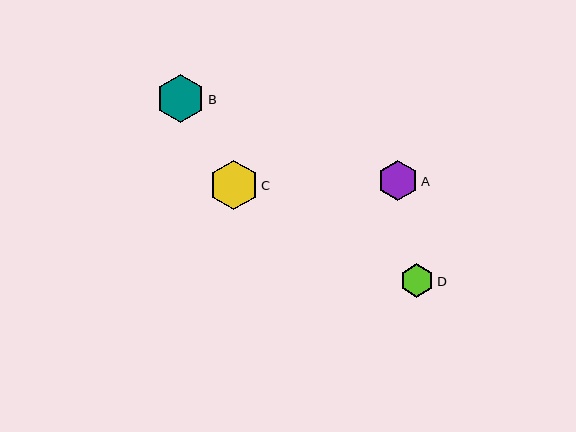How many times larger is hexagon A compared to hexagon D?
Hexagon A is approximately 1.2 times the size of hexagon D.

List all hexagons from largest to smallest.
From largest to smallest: C, B, A, D.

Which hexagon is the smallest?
Hexagon D is the smallest with a size of approximately 34 pixels.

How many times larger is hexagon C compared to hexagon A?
Hexagon C is approximately 1.2 times the size of hexagon A.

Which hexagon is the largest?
Hexagon C is the largest with a size of approximately 49 pixels.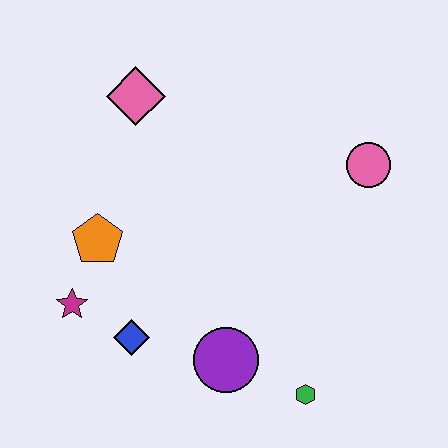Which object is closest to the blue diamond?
The magenta star is closest to the blue diamond.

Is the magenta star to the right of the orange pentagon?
No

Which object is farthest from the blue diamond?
The pink circle is farthest from the blue diamond.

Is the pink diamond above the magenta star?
Yes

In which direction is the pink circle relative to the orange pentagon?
The pink circle is to the right of the orange pentagon.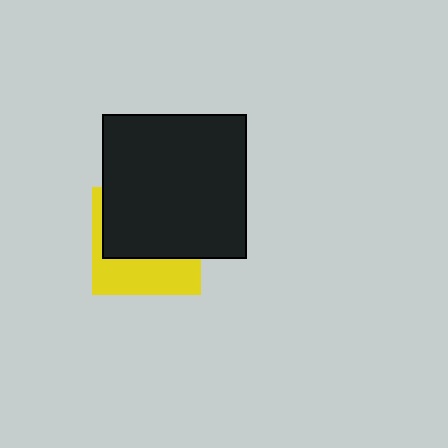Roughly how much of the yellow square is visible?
A small part of it is visible (roughly 39%).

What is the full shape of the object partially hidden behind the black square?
The partially hidden object is a yellow square.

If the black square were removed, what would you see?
You would see the complete yellow square.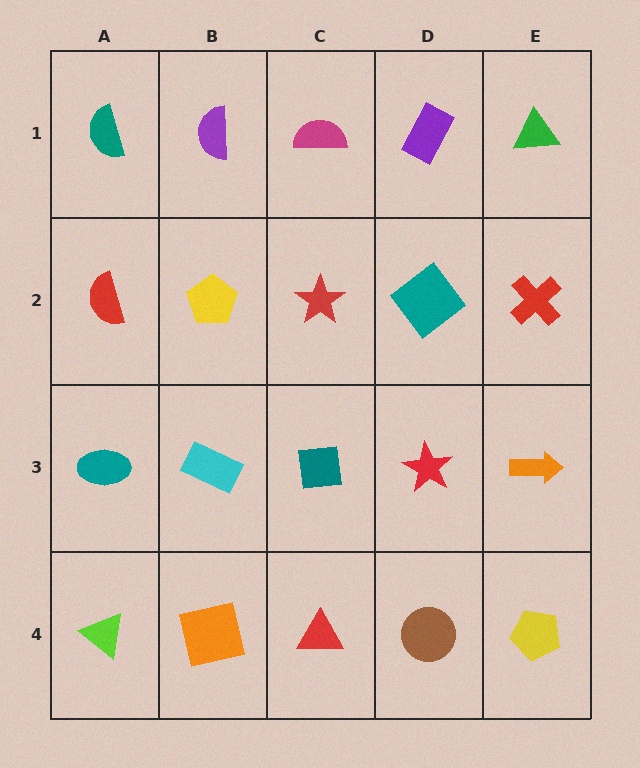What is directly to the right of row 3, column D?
An orange arrow.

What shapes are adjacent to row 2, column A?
A teal semicircle (row 1, column A), a teal ellipse (row 3, column A), a yellow pentagon (row 2, column B).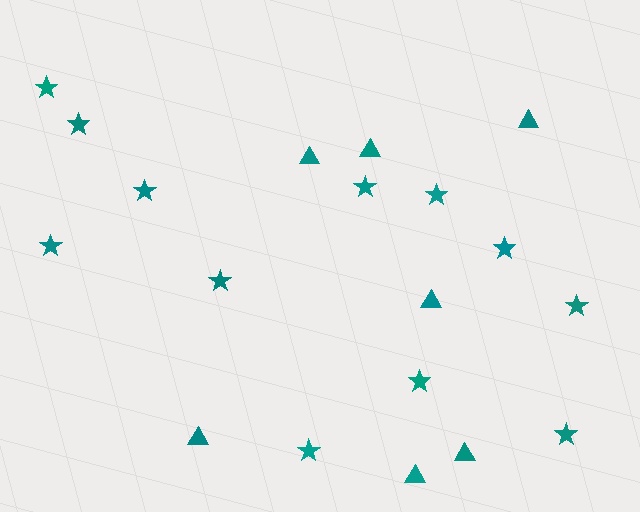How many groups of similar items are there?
There are 2 groups: one group of stars (12) and one group of triangles (7).